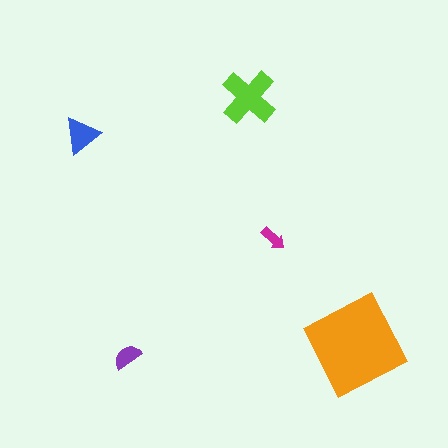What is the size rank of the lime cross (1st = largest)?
2nd.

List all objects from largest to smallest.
The orange square, the lime cross, the blue triangle, the purple semicircle, the magenta arrow.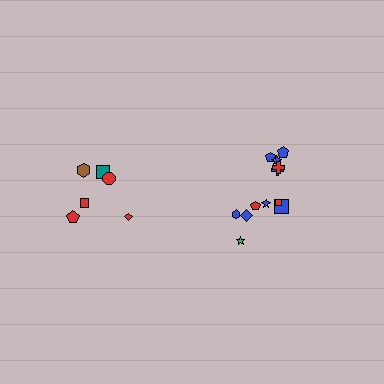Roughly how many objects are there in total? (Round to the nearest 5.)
Roughly 20 objects in total.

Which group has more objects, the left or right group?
The right group.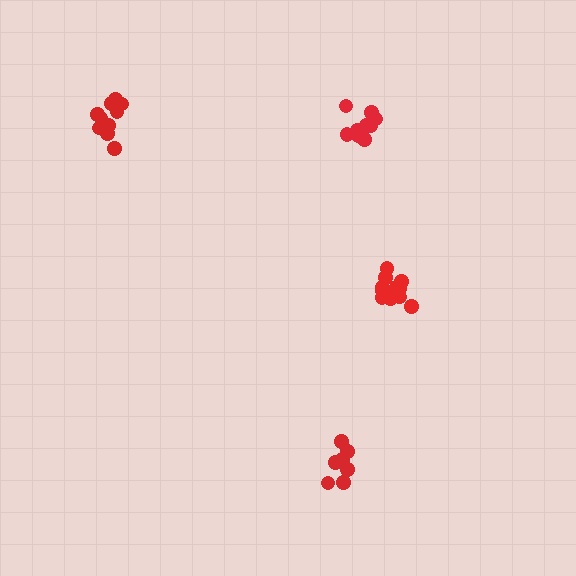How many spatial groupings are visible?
There are 4 spatial groupings.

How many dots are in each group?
Group 1: 9 dots, Group 2: 11 dots, Group 3: 10 dots, Group 4: 7 dots (37 total).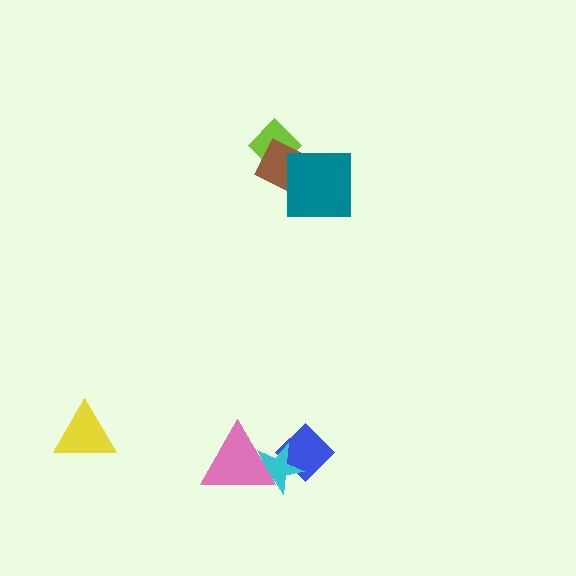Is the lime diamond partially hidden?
Yes, it is partially covered by another shape.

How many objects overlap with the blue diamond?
1 object overlaps with the blue diamond.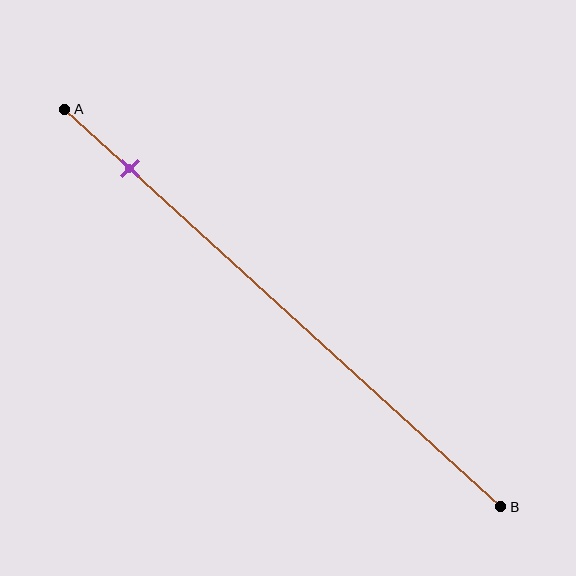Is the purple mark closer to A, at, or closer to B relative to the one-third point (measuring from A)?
The purple mark is closer to point A than the one-third point of segment AB.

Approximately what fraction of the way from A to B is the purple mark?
The purple mark is approximately 15% of the way from A to B.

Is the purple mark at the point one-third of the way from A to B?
No, the mark is at about 15% from A, not at the 33% one-third point.